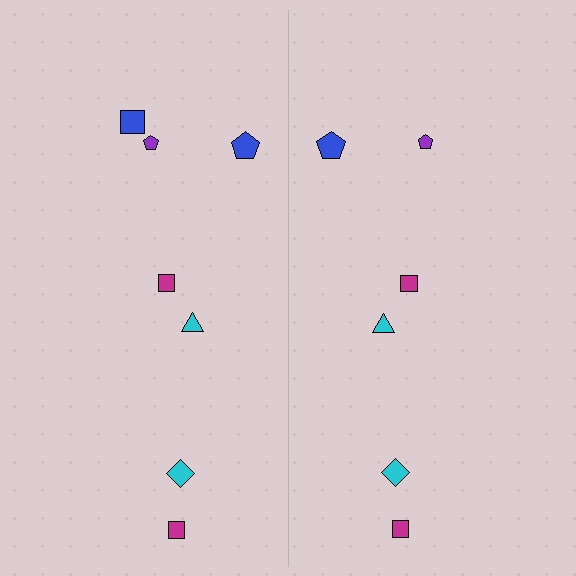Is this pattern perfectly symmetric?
No, the pattern is not perfectly symmetric. A blue square is missing from the right side.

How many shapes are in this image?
There are 13 shapes in this image.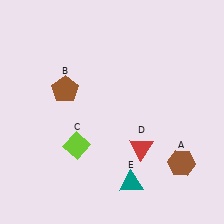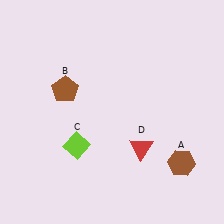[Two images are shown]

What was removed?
The teal triangle (E) was removed in Image 2.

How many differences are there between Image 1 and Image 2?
There is 1 difference between the two images.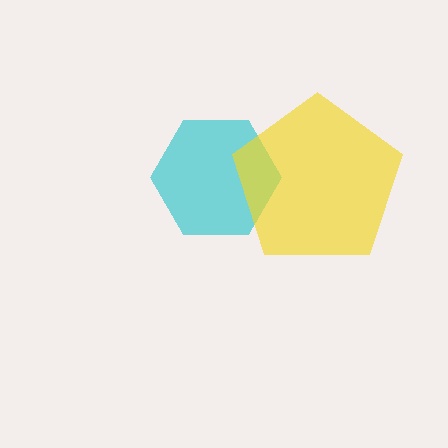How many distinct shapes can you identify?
There are 2 distinct shapes: a cyan hexagon, a yellow pentagon.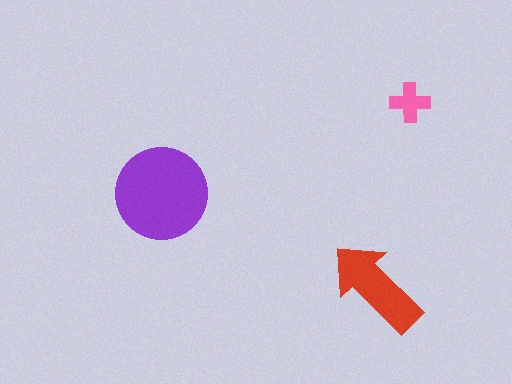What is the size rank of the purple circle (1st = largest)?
1st.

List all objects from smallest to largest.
The pink cross, the red arrow, the purple circle.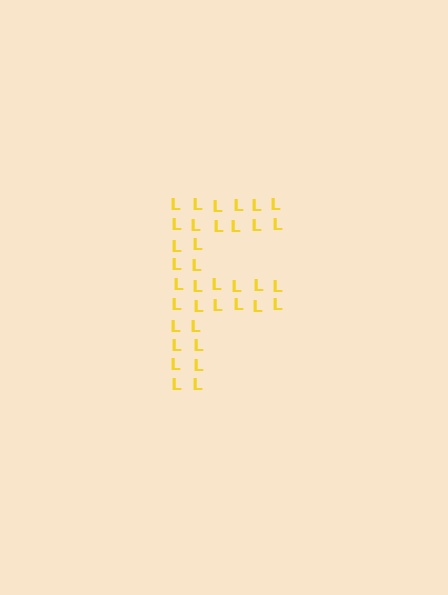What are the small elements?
The small elements are letter L's.